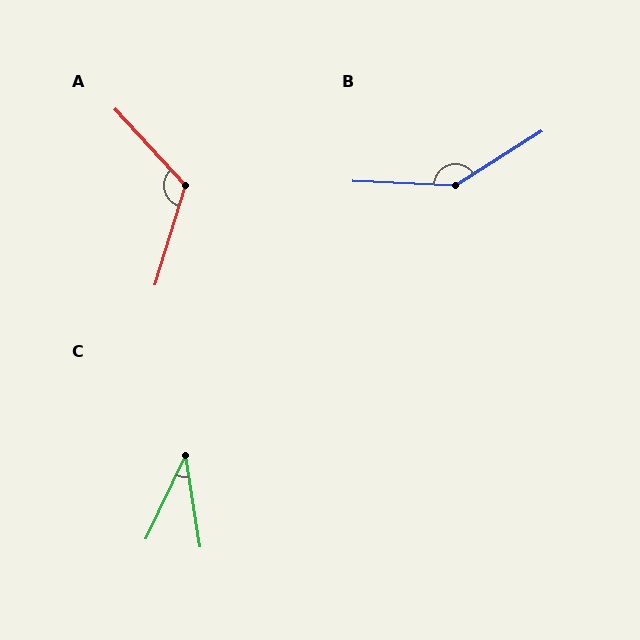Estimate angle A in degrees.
Approximately 120 degrees.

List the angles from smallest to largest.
C (34°), A (120°), B (145°).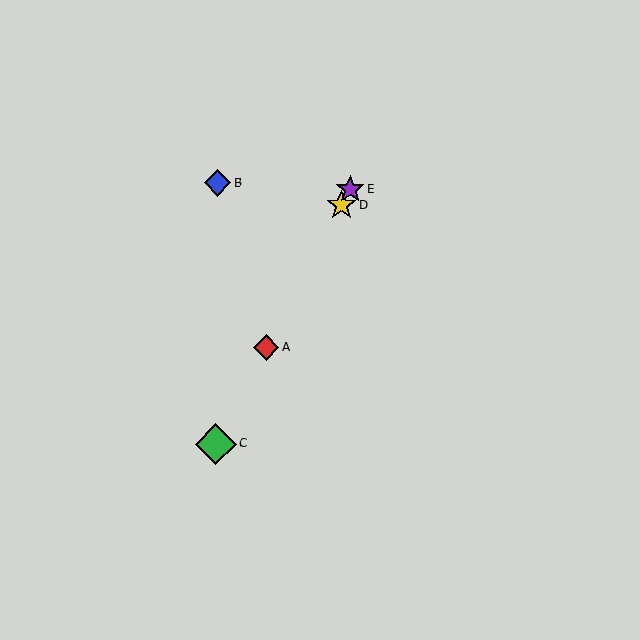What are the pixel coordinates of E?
Object E is at (350, 189).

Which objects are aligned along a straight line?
Objects A, C, D, E are aligned along a straight line.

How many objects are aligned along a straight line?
4 objects (A, C, D, E) are aligned along a straight line.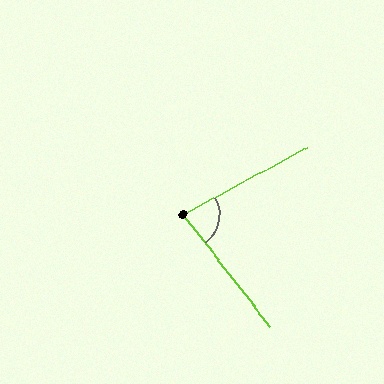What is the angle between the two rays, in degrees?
Approximately 81 degrees.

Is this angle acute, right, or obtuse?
It is acute.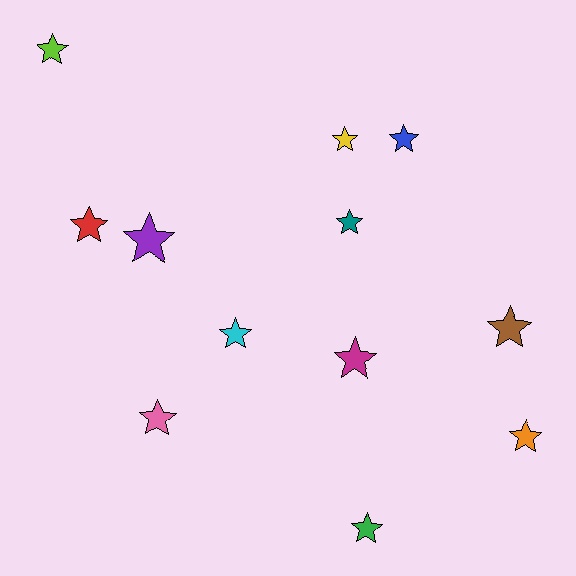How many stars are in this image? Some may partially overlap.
There are 12 stars.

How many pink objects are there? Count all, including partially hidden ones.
There is 1 pink object.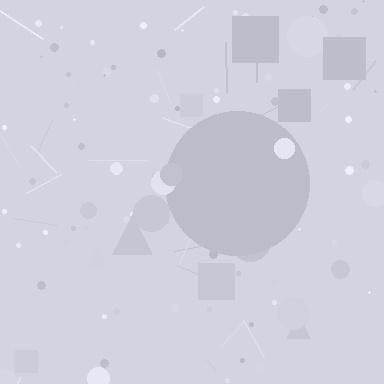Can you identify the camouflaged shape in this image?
The camouflaged shape is a circle.